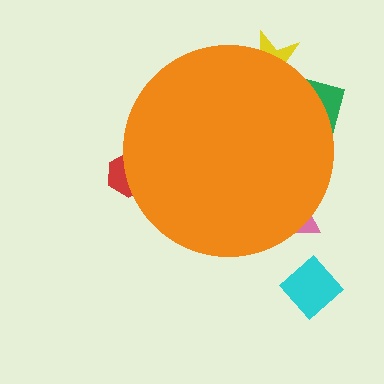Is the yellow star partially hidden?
Yes, the yellow star is partially hidden behind the orange circle.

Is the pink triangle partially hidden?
Yes, the pink triangle is partially hidden behind the orange circle.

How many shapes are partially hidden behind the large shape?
4 shapes are partially hidden.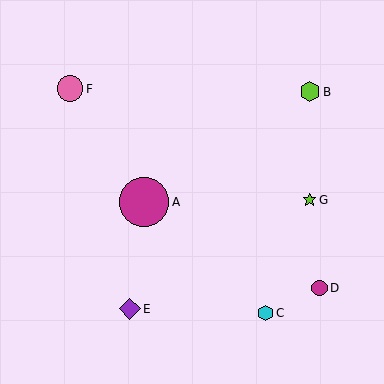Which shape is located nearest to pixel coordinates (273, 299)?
The cyan hexagon (labeled C) at (265, 313) is nearest to that location.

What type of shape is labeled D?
Shape D is a magenta circle.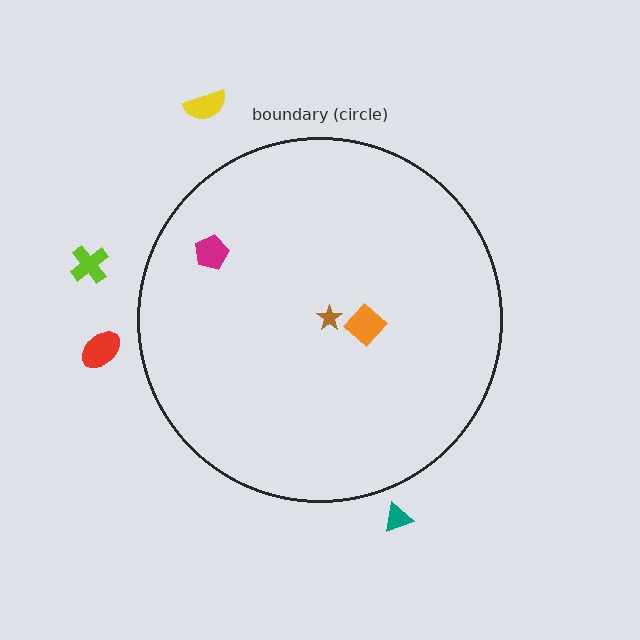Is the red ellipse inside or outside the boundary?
Outside.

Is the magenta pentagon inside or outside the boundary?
Inside.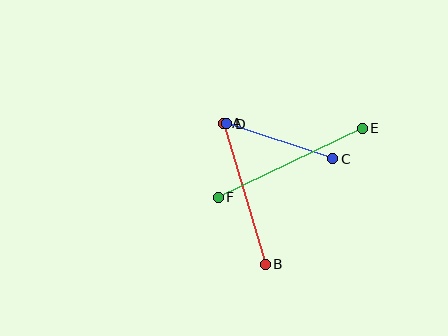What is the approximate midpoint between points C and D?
The midpoint is at approximately (280, 141) pixels.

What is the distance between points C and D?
The distance is approximately 112 pixels.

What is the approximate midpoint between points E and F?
The midpoint is at approximately (290, 163) pixels.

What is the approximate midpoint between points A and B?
The midpoint is at approximately (245, 194) pixels.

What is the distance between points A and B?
The distance is approximately 147 pixels.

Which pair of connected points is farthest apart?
Points E and F are farthest apart.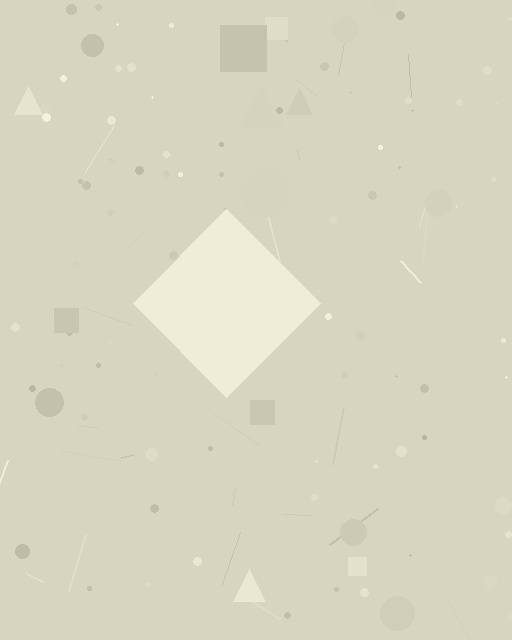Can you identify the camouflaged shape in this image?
The camouflaged shape is a diamond.